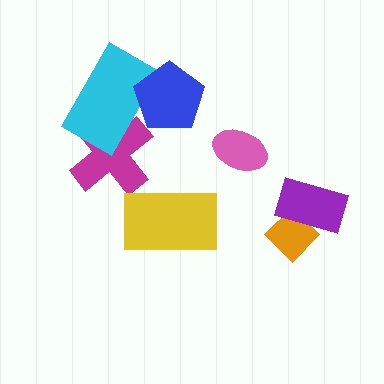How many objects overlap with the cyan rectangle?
2 objects overlap with the cyan rectangle.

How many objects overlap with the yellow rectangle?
0 objects overlap with the yellow rectangle.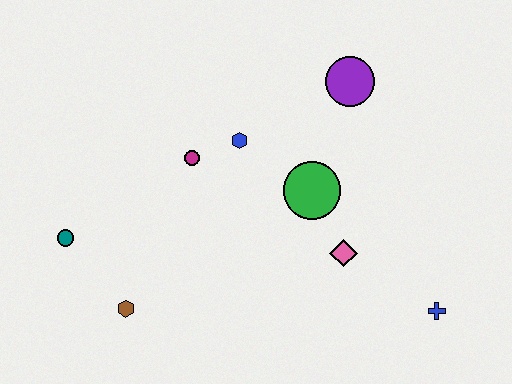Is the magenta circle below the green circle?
No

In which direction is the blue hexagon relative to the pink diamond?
The blue hexagon is above the pink diamond.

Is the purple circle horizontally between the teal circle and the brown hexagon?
No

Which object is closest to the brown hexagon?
The teal circle is closest to the brown hexagon.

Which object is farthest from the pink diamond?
The teal circle is farthest from the pink diamond.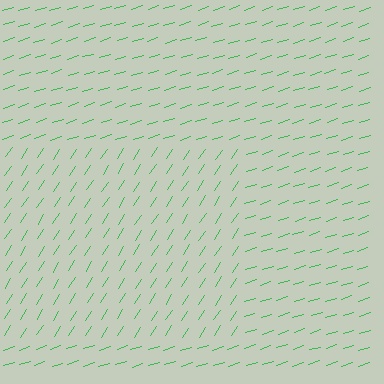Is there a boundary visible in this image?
Yes, there is a texture boundary formed by a change in line orientation.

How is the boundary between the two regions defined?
The boundary is defined purely by a change in line orientation (approximately 39 degrees difference). All lines are the same color and thickness.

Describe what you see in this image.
The image is filled with small green line segments. A rectangle region in the image has lines oriented differently from the surrounding lines, creating a visible texture boundary.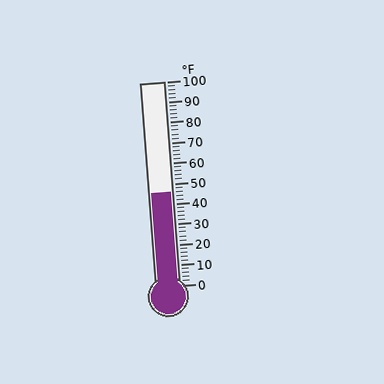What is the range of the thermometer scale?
The thermometer scale ranges from 0°F to 100°F.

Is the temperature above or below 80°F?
The temperature is below 80°F.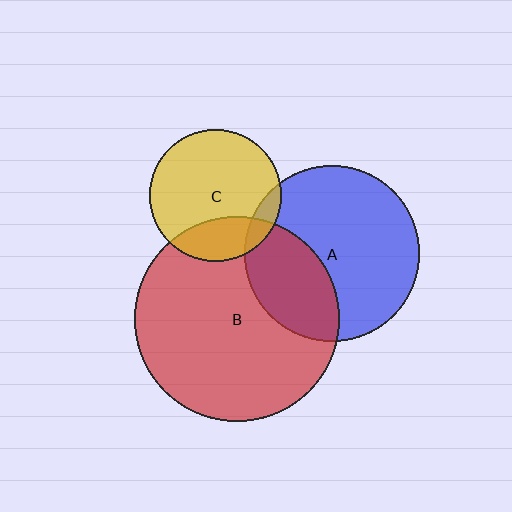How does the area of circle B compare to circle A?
Approximately 1.4 times.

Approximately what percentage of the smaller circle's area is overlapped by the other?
Approximately 30%.